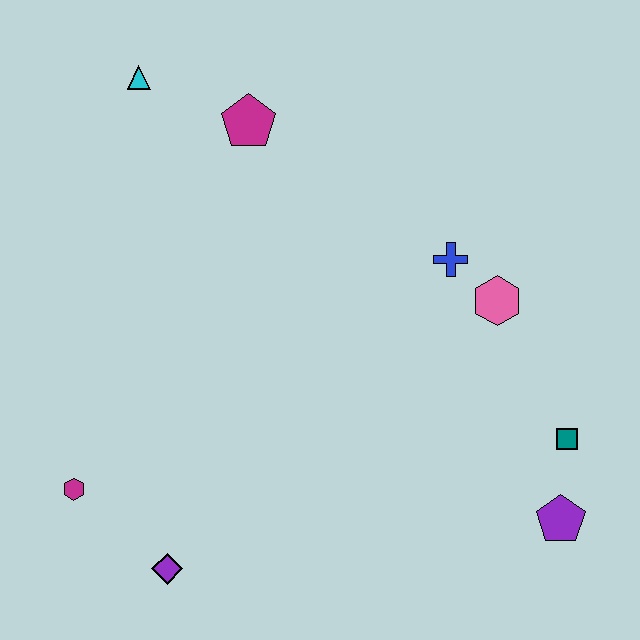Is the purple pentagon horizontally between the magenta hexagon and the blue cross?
No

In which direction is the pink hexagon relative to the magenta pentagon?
The pink hexagon is to the right of the magenta pentagon.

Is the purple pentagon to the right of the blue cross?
Yes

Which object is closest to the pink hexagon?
The blue cross is closest to the pink hexagon.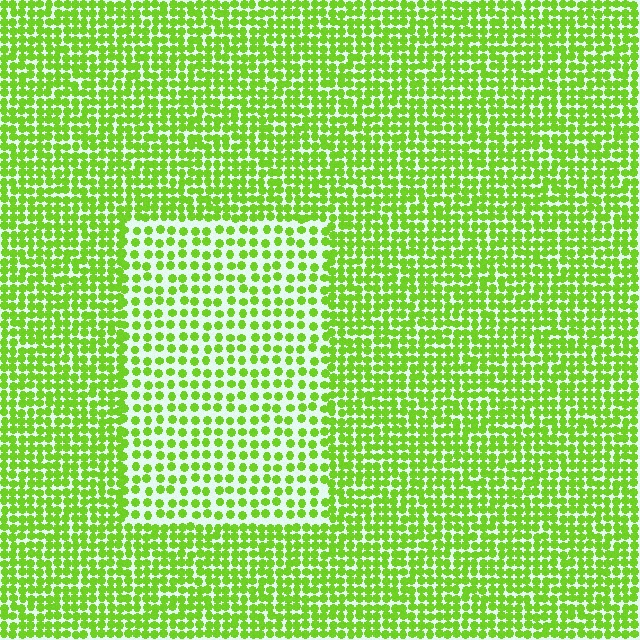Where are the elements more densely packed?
The elements are more densely packed outside the rectangle boundary.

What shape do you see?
I see a rectangle.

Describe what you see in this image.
The image contains small lime elements arranged at two different densities. A rectangle-shaped region is visible where the elements are less densely packed than the surrounding area.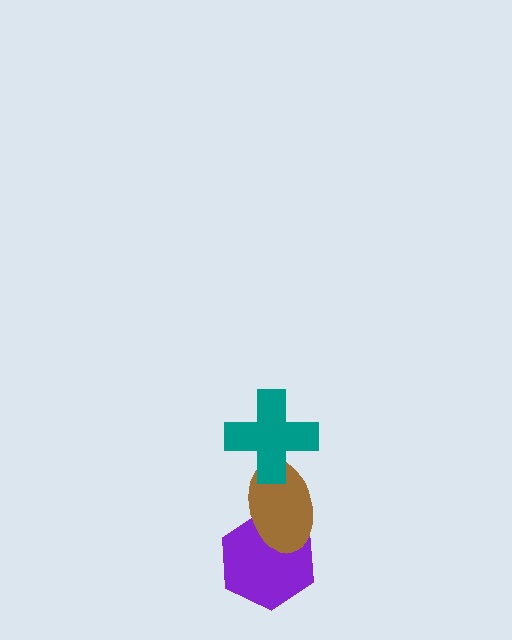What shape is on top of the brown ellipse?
The teal cross is on top of the brown ellipse.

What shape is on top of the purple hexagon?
The brown ellipse is on top of the purple hexagon.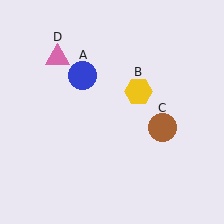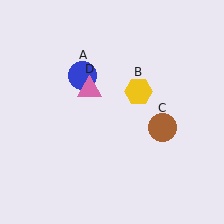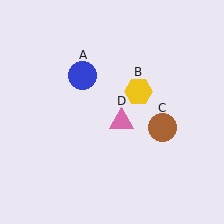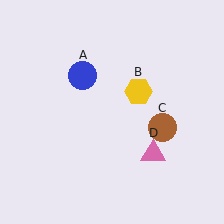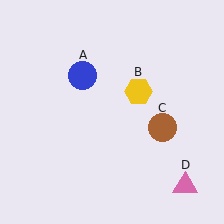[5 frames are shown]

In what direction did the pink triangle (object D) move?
The pink triangle (object D) moved down and to the right.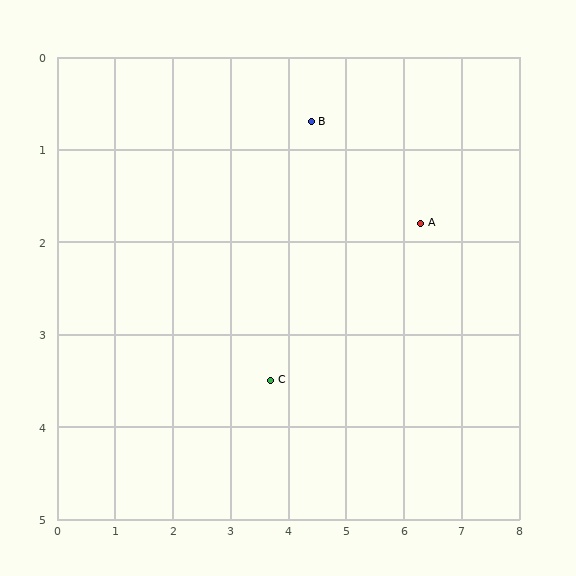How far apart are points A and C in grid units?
Points A and C are about 3.1 grid units apart.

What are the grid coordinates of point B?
Point B is at approximately (4.4, 0.7).